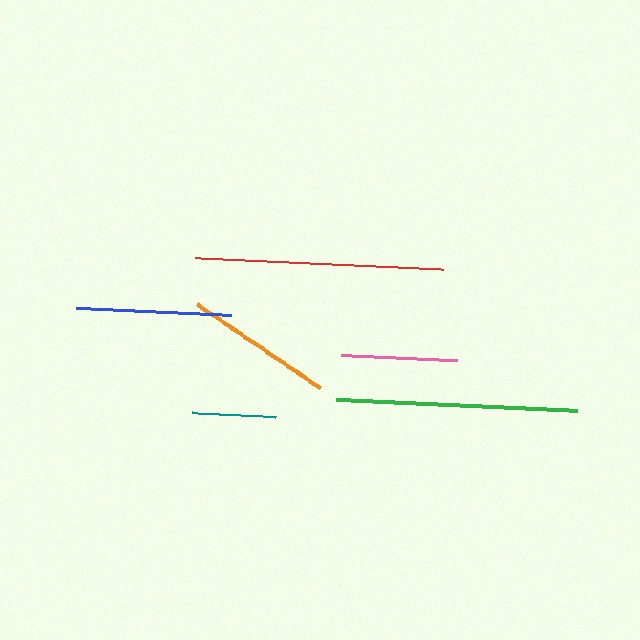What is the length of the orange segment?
The orange segment is approximately 150 pixels long.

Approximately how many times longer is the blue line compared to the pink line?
The blue line is approximately 1.3 times the length of the pink line.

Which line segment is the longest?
The red line is the longest at approximately 250 pixels.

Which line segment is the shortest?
The teal line is the shortest at approximately 84 pixels.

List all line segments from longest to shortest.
From longest to shortest: red, green, blue, orange, pink, teal.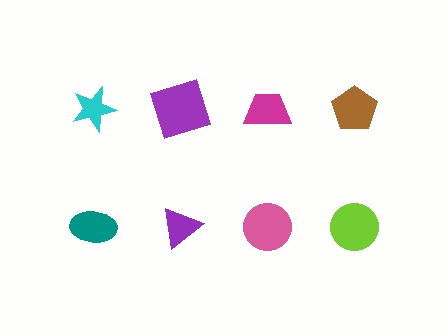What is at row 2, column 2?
A purple triangle.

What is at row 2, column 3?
A pink circle.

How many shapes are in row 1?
4 shapes.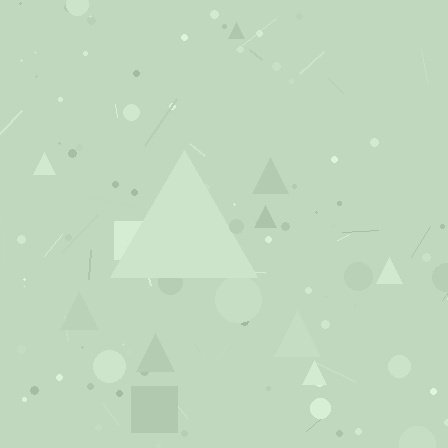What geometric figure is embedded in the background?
A triangle is embedded in the background.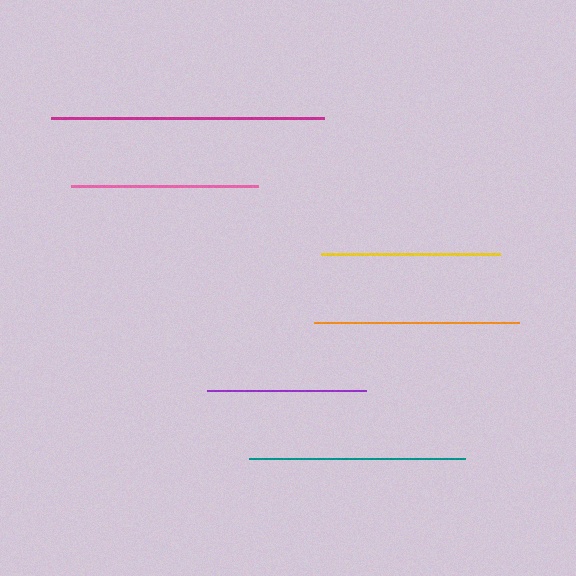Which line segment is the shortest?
The purple line is the shortest at approximately 159 pixels.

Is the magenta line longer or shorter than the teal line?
The magenta line is longer than the teal line.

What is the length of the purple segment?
The purple segment is approximately 159 pixels long.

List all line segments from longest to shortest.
From longest to shortest: magenta, teal, orange, pink, yellow, purple.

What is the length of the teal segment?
The teal segment is approximately 216 pixels long.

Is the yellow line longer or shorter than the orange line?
The orange line is longer than the yellow line.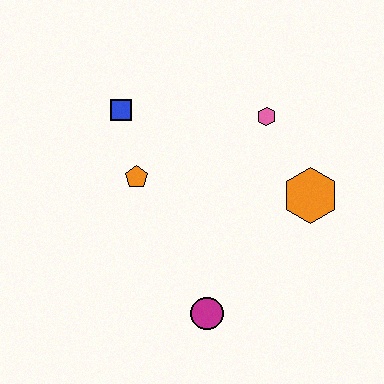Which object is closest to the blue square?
The orange pentagon is closest to the blue square.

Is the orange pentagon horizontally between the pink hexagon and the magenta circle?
No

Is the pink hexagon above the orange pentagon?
Yes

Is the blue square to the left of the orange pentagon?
Yes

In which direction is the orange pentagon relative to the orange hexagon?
The orange pentagon is to the left of the orange hexagon.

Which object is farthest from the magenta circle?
The blue square is farthest from the magenta circle.